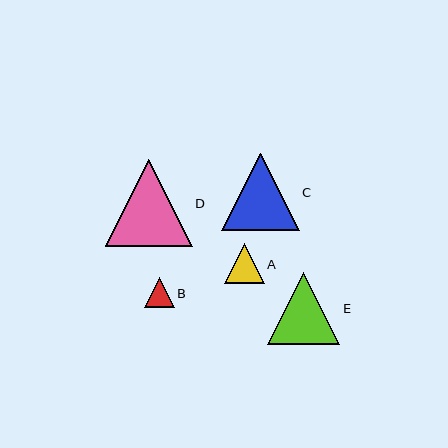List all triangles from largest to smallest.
From largest to smallest: D, C, E, A, B.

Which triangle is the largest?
Triangle D is the largest with a size of approximately 87 pixels.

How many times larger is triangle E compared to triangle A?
Triangle E is approximately 1.8 times the size of triangle A.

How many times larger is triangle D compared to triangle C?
Triangle D is approximately 1.1 times the size of triangle C.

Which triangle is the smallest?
Triangle B is the smallest with a size of approximately 30 pixels.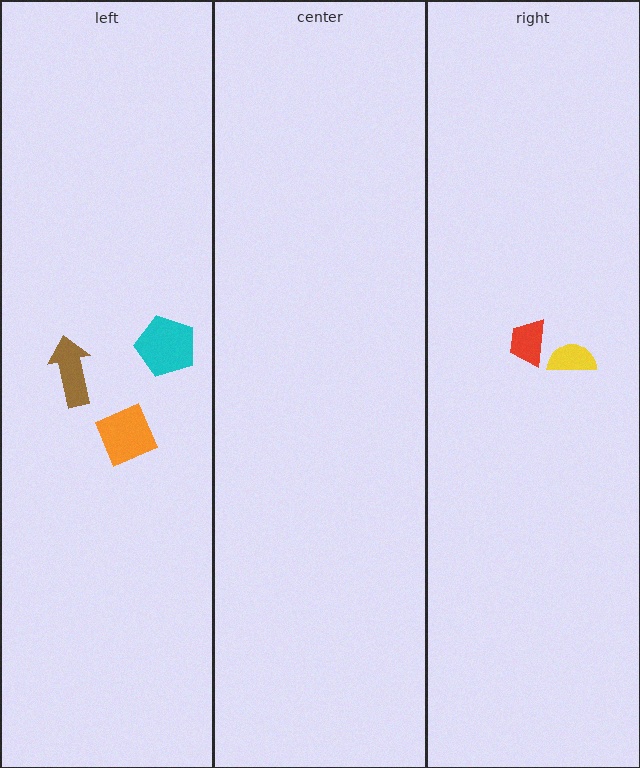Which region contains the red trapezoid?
The right region.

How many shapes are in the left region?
3.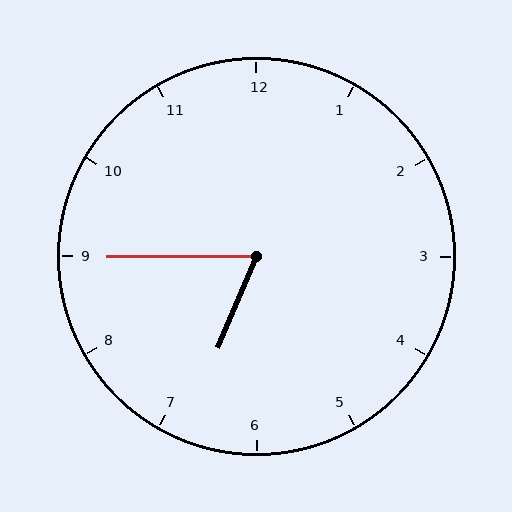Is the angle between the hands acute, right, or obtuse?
It is acute.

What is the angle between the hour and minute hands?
Approximately 68 degrees.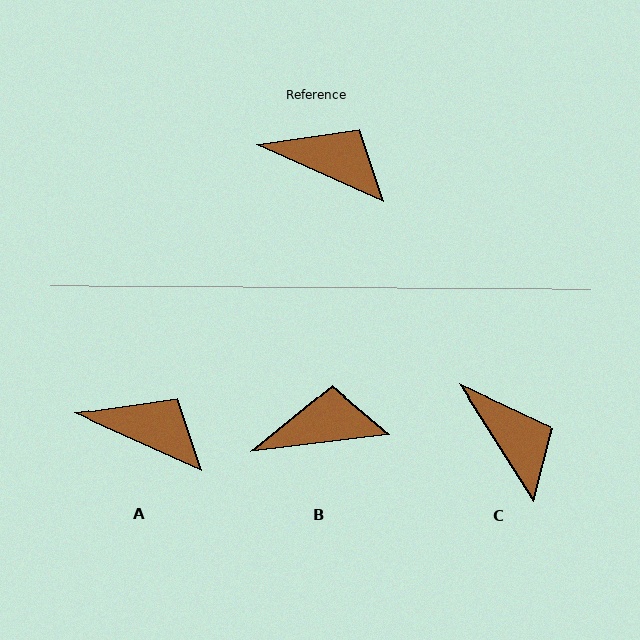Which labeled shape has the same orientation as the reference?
A.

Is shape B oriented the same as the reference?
No, it is off by about 31 degrees.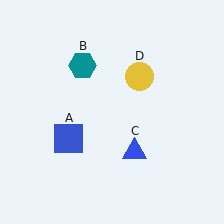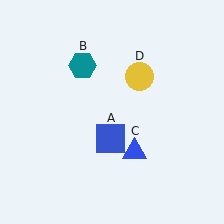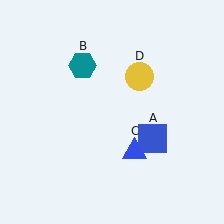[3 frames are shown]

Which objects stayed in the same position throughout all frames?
Teal hexagon (object B) and blue triangle (object C) and yellow circle (object D) remained stationary.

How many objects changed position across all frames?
1 object changed position: blue square (object A).